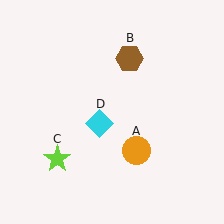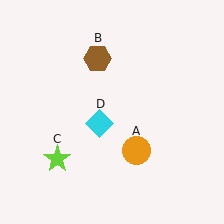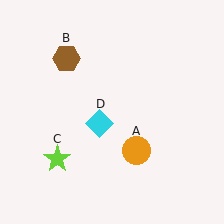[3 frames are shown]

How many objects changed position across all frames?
1 object changed position: brown hexagon (object B).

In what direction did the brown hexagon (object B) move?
The brown hexagon (object B) moved left.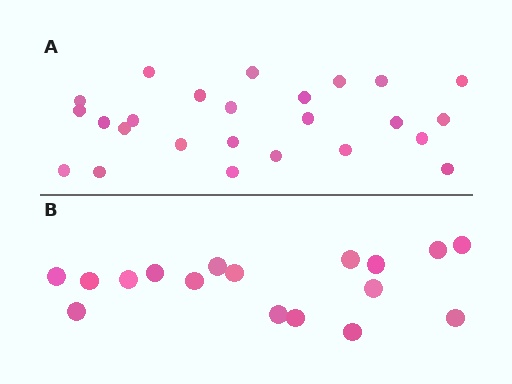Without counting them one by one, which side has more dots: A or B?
Region A (the top region) has more dots.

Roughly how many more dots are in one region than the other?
Region A has roughly 8 or so more dots than region B.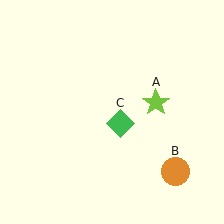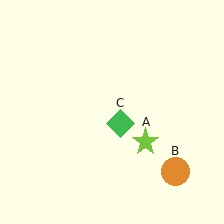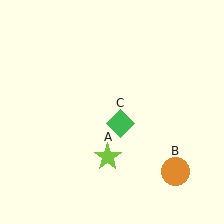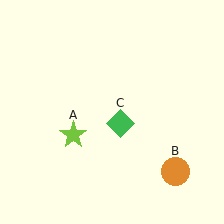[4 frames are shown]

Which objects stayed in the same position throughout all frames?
Orange circle (object B) and green diamond (object C) remained stationary.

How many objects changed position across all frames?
1 object changed position: lime star (object A).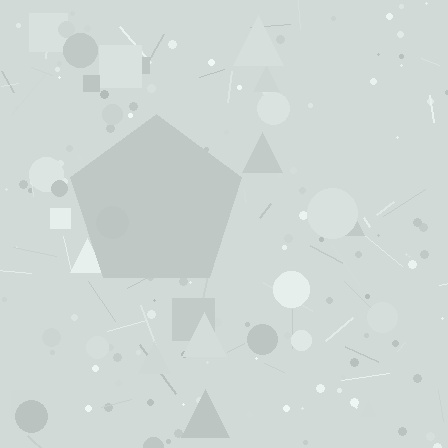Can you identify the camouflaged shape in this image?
The camouflaged shape is a pentagon.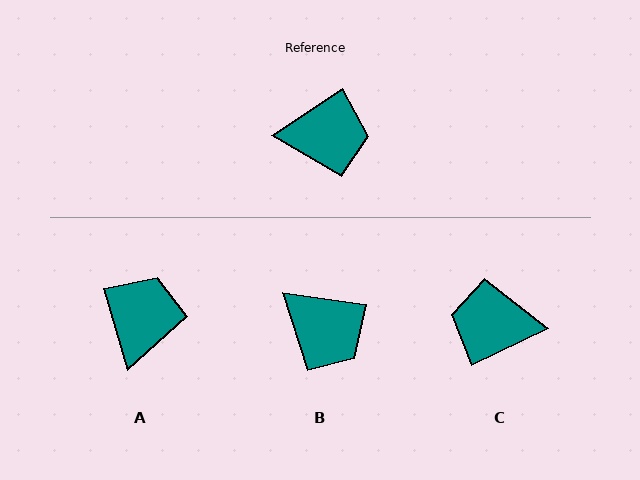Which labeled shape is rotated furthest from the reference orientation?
C, about 173 degrees away.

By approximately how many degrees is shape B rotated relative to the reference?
Approximately 41 degrees clockwise.